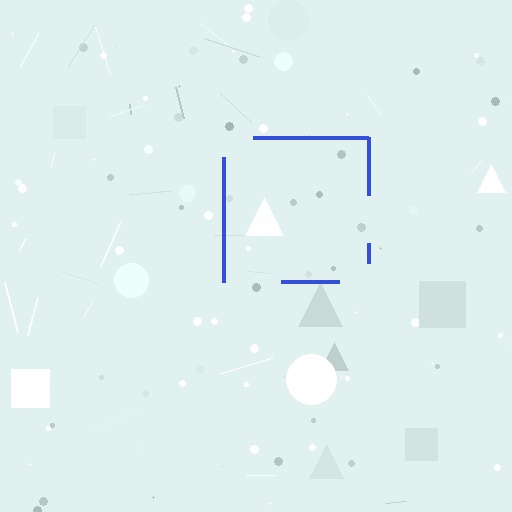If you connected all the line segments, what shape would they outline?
They would outline a square.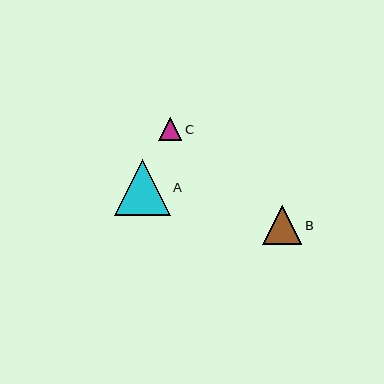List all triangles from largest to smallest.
From largest to smallest: A, B, C.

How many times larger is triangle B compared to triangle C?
Triangle B is approximately 1.7 times the size of triangle C.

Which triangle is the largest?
Triangle A is the largest with a size of approximately 56 pixels.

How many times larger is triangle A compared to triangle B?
Triangle A is approximately 1.4 times the size of triangle B.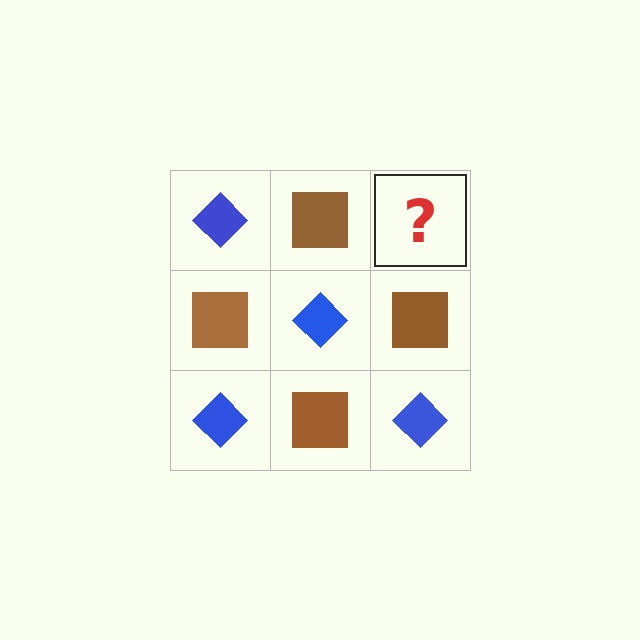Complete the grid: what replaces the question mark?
The question mark should be replaced with a blue diamond.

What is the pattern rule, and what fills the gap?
The rule is that it alternates blue diamond and brown square in a checkerboard pattern. The gap should be filled with a blue diamond.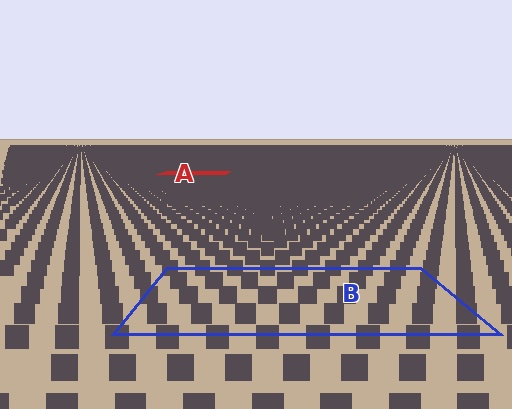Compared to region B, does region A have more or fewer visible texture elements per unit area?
Region A has more texture elements per unit area — they are packed more densely because it is farther away.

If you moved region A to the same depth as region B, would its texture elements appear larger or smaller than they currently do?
They would appear larger. At a closer depth, the same texture elements are projected at a bigger on-screen size.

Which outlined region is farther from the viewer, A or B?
Region A is farther from the viewer — the texture elements inside it appear smaller and more densely packed.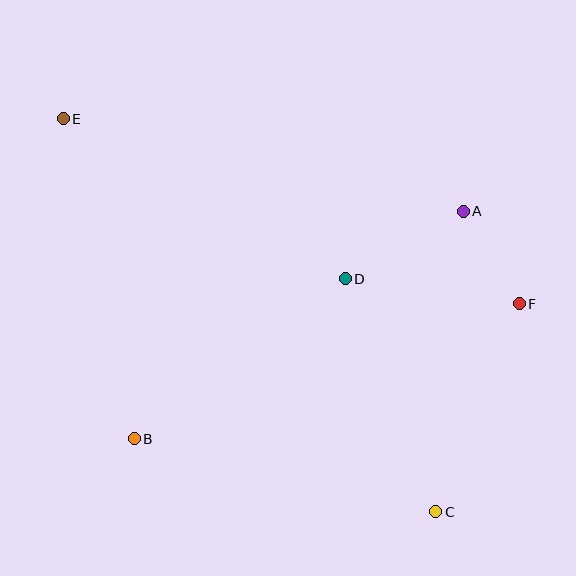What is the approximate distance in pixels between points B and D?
The distance between B and D is approximately 265 pixels.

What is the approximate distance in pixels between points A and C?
The distance between A and C is approximately 302 pixels.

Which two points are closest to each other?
Points A and F are closest to each other.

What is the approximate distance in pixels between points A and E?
The distance between A and E is approximately 410 pixels.